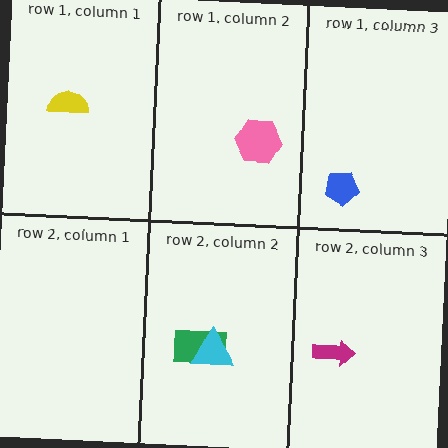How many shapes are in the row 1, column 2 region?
1.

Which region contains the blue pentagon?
The row 1, column 3 region.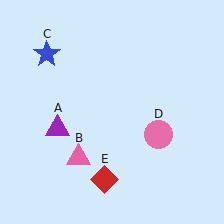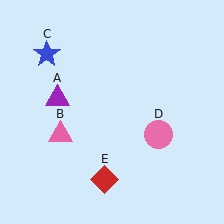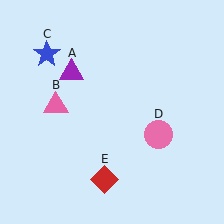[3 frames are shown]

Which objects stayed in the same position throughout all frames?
Blue star (object C) and pink circle (object D) and red diamond (object E) remained stationary.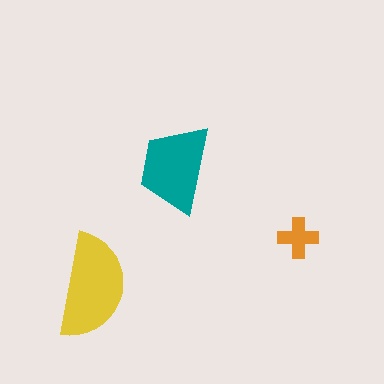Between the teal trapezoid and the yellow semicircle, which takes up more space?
The yellow semicircle.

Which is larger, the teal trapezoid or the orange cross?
The teal trapezoid.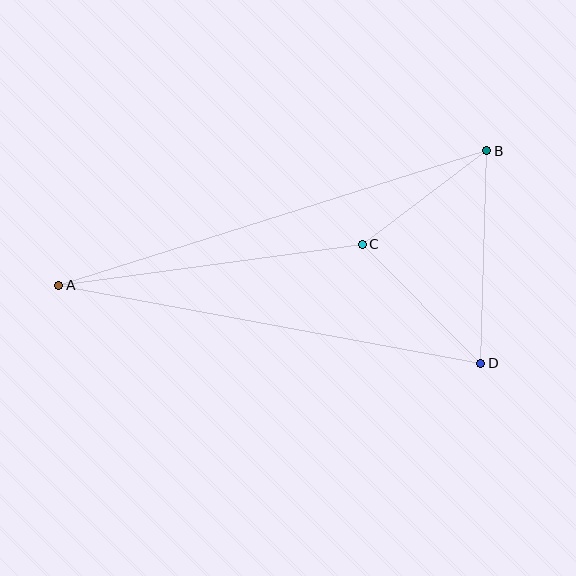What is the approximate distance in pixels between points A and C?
The distance between A and C is approximately 306 pixels.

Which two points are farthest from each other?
Points A and B are farthest from each other.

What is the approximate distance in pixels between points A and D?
The distance between A and D is approximately 429 pixels.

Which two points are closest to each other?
Points B and C are closest to each other.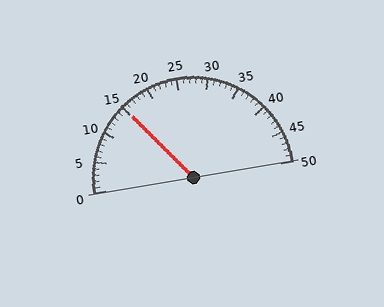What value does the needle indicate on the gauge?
The needle indicates approximately 15.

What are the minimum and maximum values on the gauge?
The gauge ranges from 0 to 50.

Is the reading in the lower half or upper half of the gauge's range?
The reading is in the lower half of the range (0 to 50).